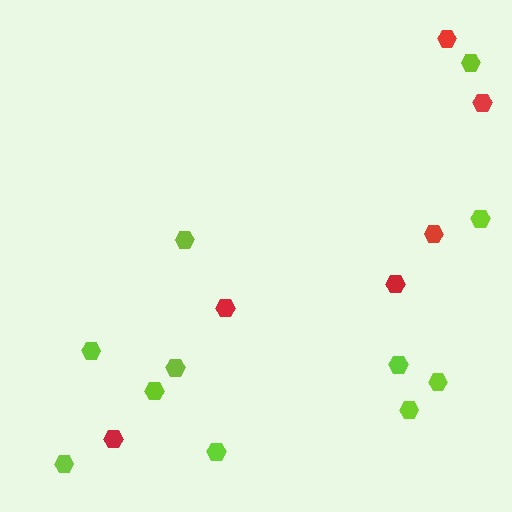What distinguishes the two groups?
There are 2 groups: one group of red hexagons (6) and one group of lime hexagons (11).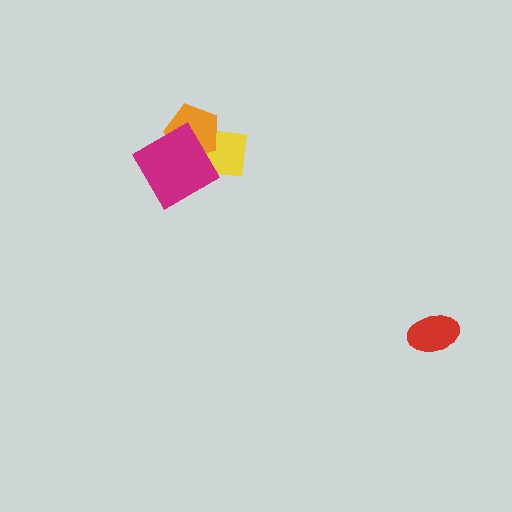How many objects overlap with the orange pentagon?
2 objects overlap with the orange pentagon.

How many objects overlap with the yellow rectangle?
2 objects overlap with the yellow rectangle.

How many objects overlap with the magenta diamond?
2 objects overlap with the magenta diamond.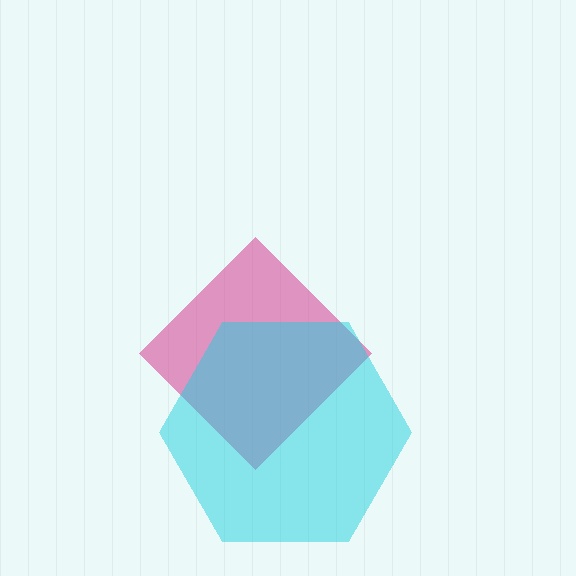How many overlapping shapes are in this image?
There are 2 overlapping shapes in the image.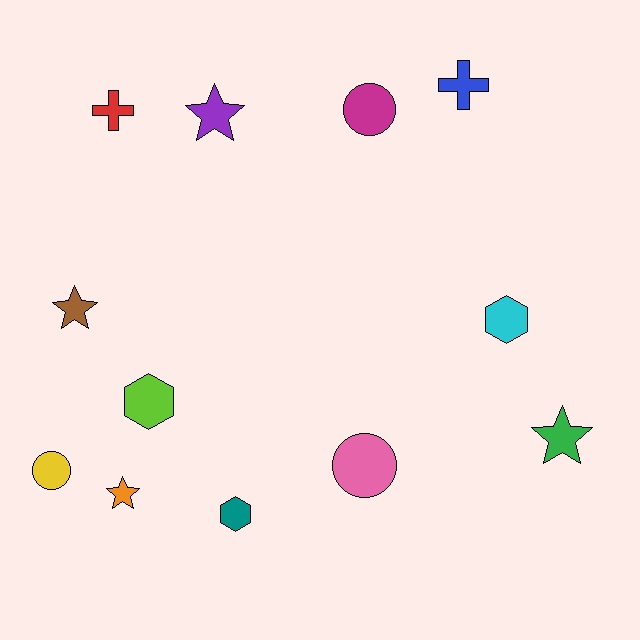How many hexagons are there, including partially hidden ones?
There are 3 hexagons.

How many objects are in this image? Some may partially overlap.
There are 12 objects.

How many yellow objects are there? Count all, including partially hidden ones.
There is 1 yellow object.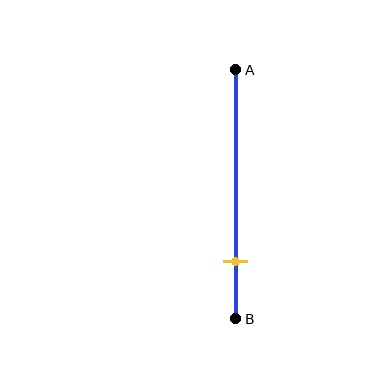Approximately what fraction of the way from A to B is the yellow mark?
The yellow mark is approximately 75% of the way from A to B.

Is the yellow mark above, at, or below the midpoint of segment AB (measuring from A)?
The yellow mark is below the midpoint of segment AB.